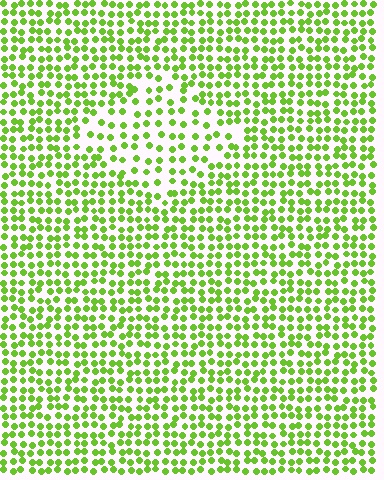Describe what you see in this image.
The image contains small lime elements arranged at two different densities. A diamond-shaped region is visible where the elements are less densely packed than the surrounding area.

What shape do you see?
I see a diamond.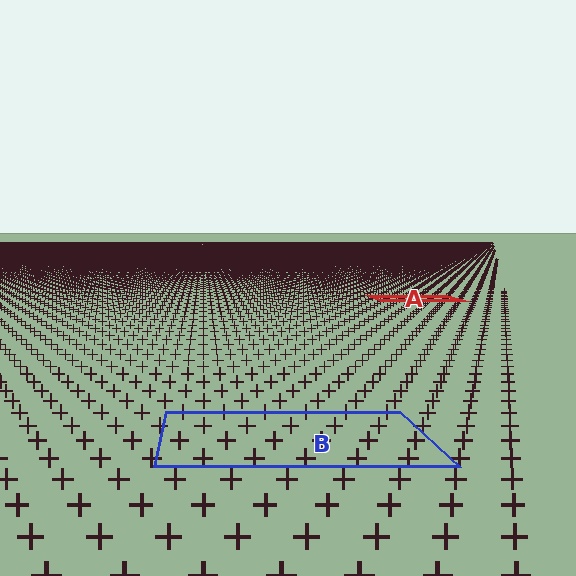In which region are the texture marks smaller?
The texture marks are smaller in region A, because it is farther away.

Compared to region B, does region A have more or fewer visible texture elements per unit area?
Region A has more texture elements per unit area — they are packed more densely because it is farther away.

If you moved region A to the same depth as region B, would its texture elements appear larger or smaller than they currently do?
They would appear larger. At a closer depth, the same texture elements are projected at a bigger on-screen size.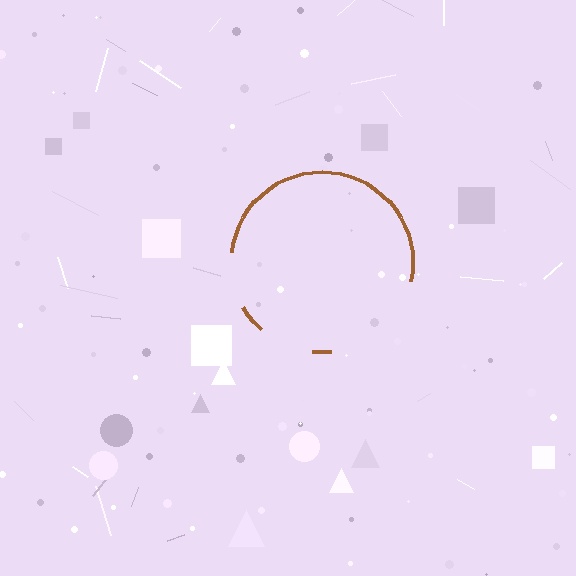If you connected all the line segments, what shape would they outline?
They would outline a circle.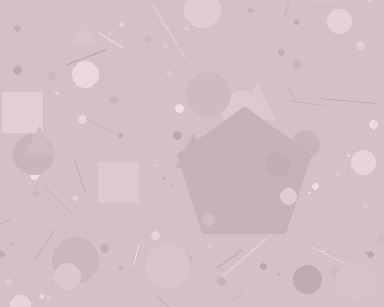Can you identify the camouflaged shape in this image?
The camouflaged shape is a pentagon.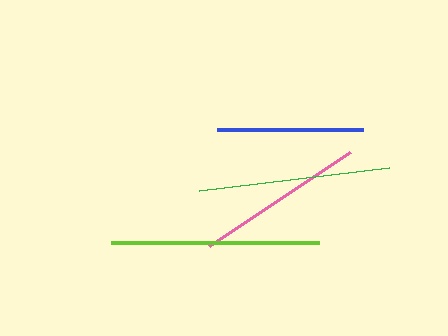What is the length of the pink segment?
The pink segment is approximately 169 pixels long.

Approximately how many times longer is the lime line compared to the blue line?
The lime line is approximately 1.4 times the length of the blue line.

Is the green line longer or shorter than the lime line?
The lime line is longer than the green line.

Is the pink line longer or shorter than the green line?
The green line is longer than the pink line.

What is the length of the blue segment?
The blue segment is approximately 146 pixels long.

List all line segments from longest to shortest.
From longest to shortest: lime, green, pink, blue.